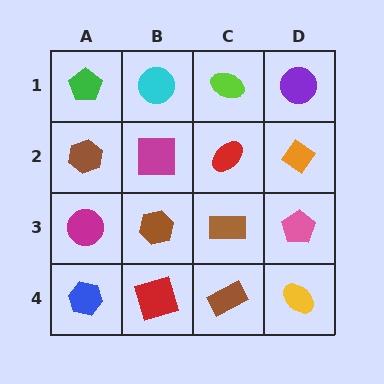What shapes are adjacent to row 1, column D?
An orange diamond (row 2, column D), a lime ellipse (row 1, column C).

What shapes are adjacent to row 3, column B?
A magenta square (row 2, column B), a red square (row 4, column B), a magenta circle (row 3, column A), a brown rectangle (row 3, column C).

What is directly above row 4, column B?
A brown hexagon.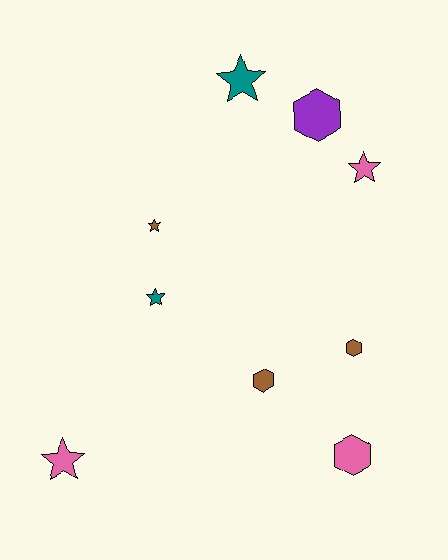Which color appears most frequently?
Brown, with 3 objects.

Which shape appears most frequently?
Star, with 5 objects.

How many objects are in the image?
There are 9 objects.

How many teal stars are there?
There are 2 teal stars.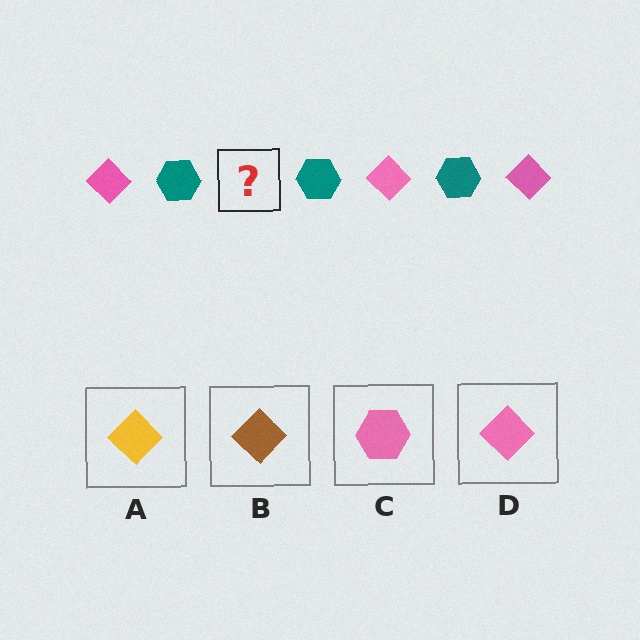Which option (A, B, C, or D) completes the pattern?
D.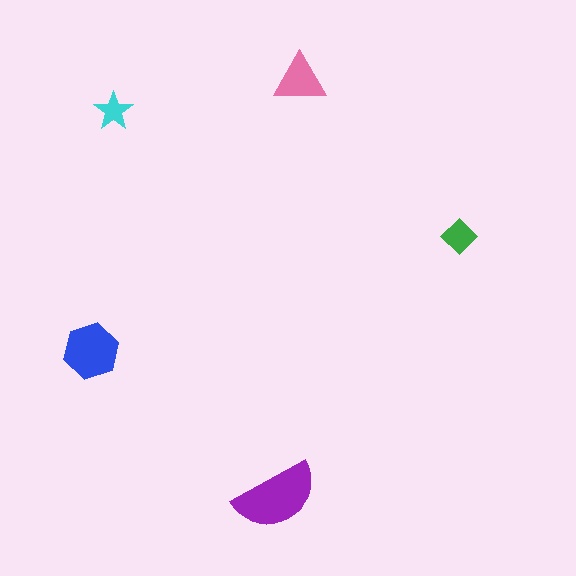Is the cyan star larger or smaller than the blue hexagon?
Smaller.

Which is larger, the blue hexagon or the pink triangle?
The blue hexagon.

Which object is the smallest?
The cyan star.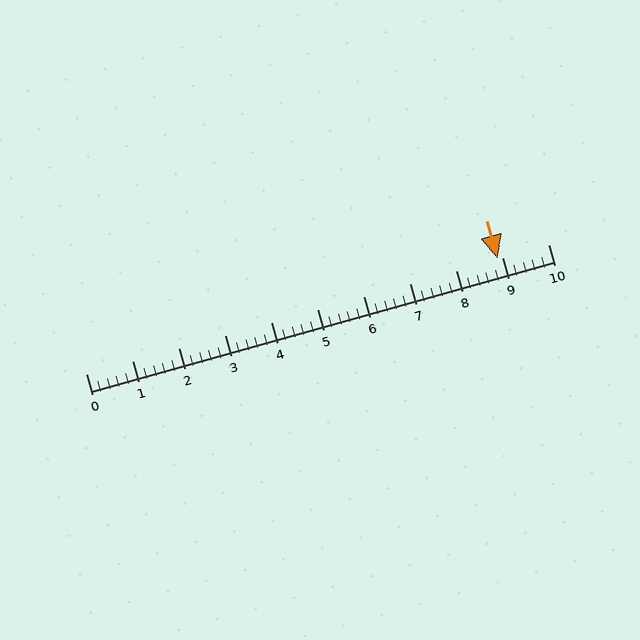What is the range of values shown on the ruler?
The ruler shows values from 0 to 10.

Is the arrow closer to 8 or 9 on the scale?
The arrow is closer to 9.